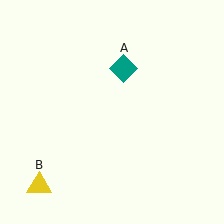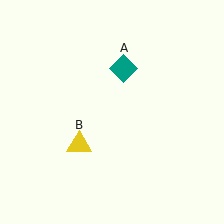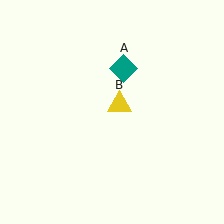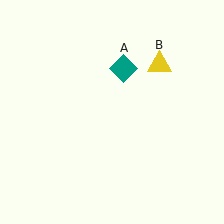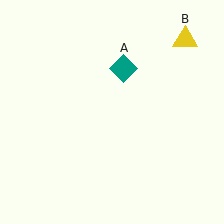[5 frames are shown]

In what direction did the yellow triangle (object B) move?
The yellow triangle (object B) moved up and to the right.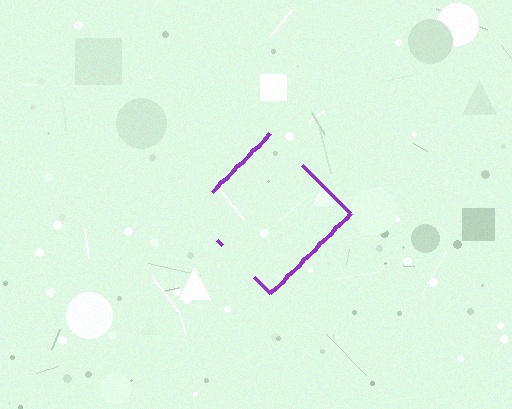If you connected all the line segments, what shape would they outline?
They would outline a diamond.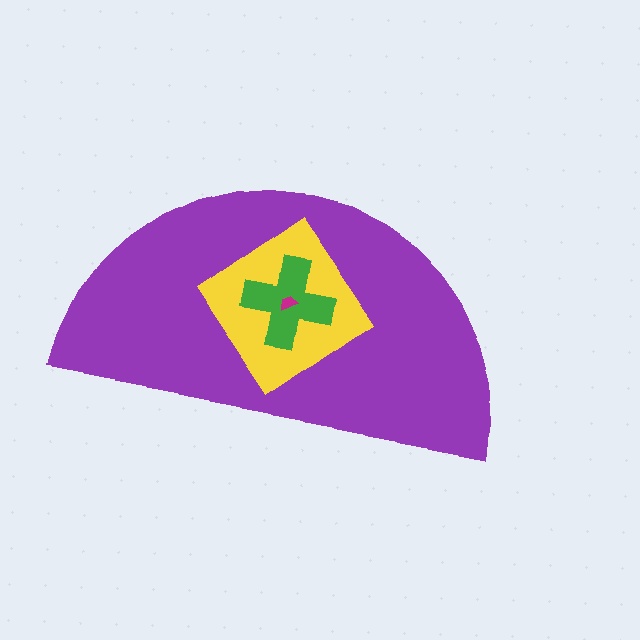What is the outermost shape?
The purple semicircle.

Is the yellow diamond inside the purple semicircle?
Yes.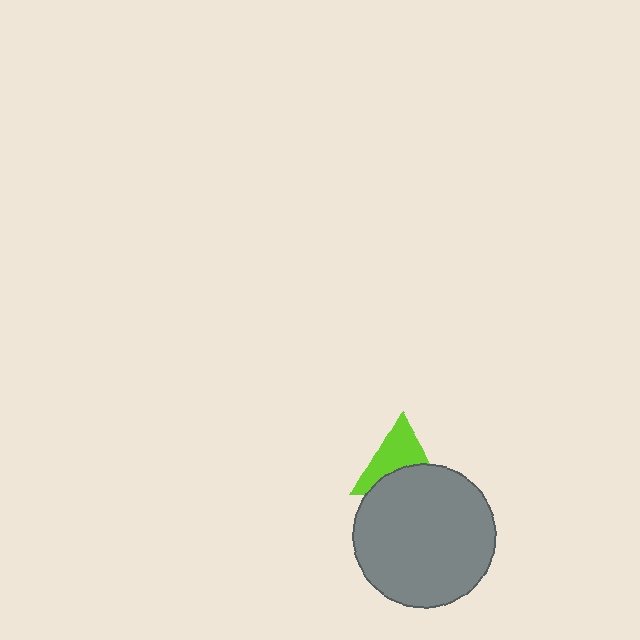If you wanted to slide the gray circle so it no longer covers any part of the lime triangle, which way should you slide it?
Slide it down — that is the most direct way to separate the two shapes.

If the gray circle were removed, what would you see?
You would see the complete lime triangle.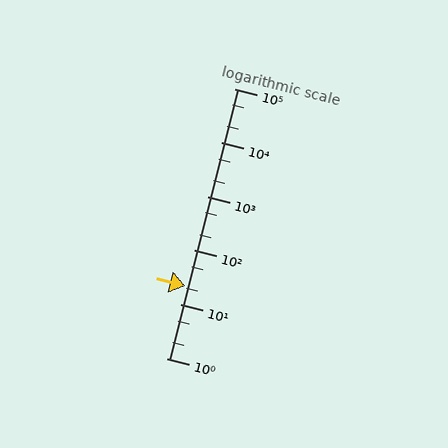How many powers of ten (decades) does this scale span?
The scale spans 5 decades, from 1 to 100000.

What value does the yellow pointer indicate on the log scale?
The pointer indicates approximately 22.